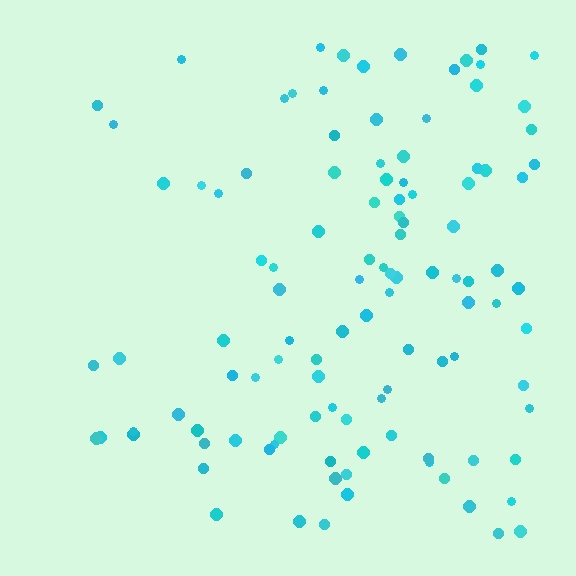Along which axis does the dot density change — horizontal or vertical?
Horizontal.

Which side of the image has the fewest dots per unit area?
The left.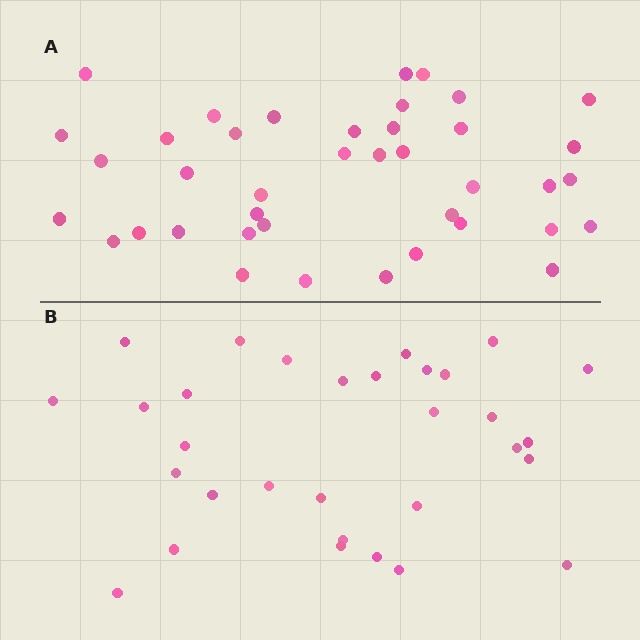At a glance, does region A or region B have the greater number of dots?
Region A (the top region) has more dots.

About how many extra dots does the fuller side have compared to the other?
Region A has roughly 8 or so more dots than region B.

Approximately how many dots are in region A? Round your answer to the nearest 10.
About 40 dots.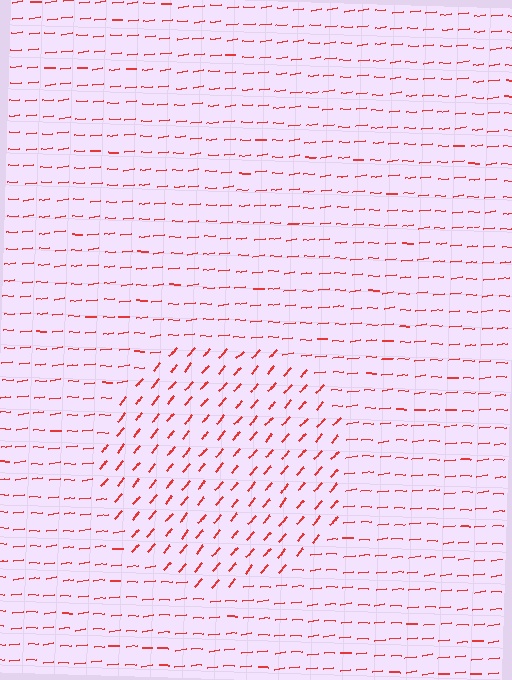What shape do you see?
I see a circle.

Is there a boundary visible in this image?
Yes, there is a texture boundary formed by a change in line orientation.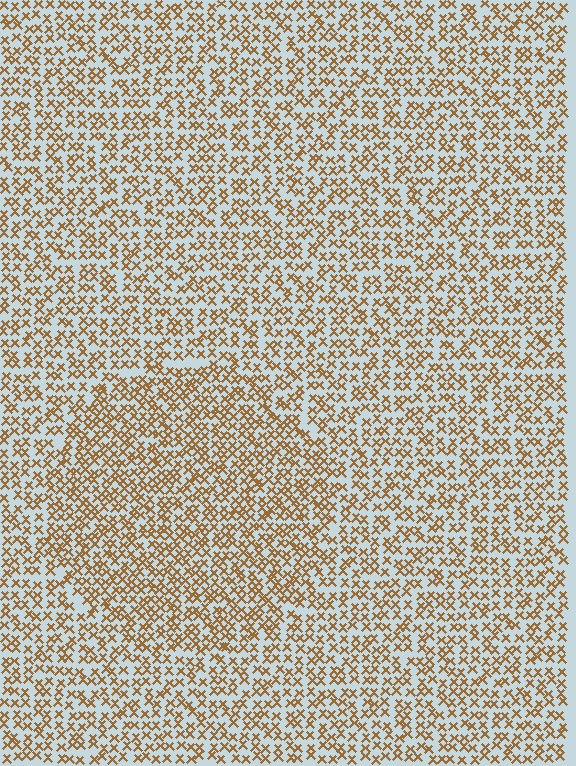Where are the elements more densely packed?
The elements are more densely packed inside the circle boundary.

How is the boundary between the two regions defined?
The boundary is defined by a change in element density (approximately 1.4x ratio). All elements are the same color, size, and shape.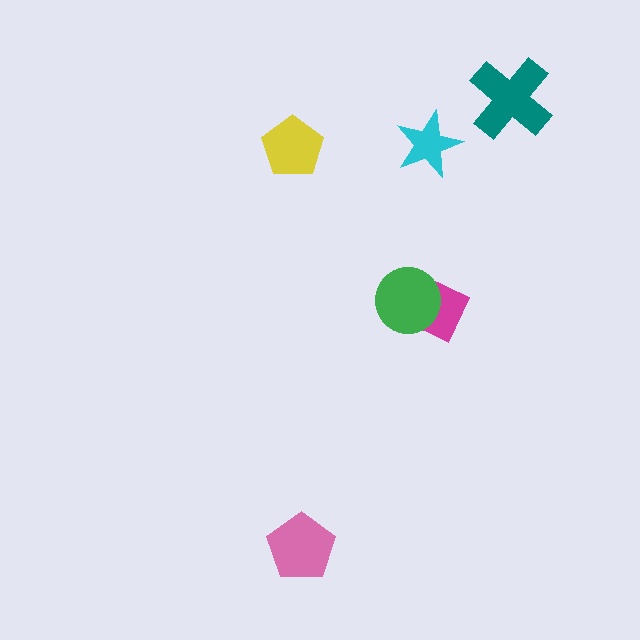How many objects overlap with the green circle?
1 object overlaps with the green circle.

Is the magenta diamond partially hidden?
Yes, it is partially covered by another shape.